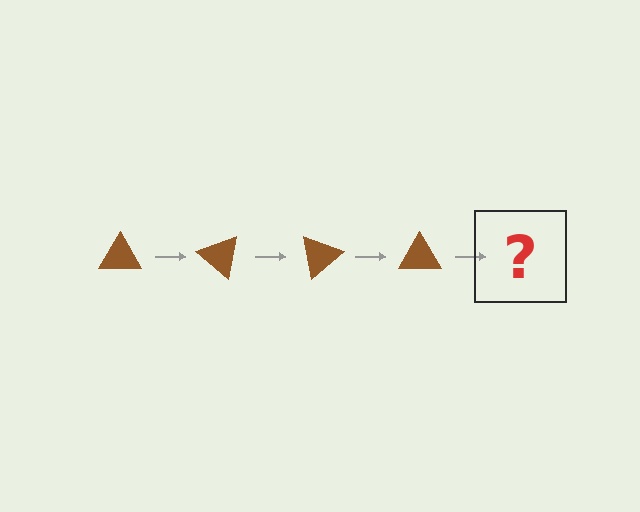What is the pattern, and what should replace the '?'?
The pattern is that the triangle rotates 40 degrees each step. The '?' should be a brown triangle rotated 160 degrees.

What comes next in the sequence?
The next element should be a brown triangle rotated 160 degrees.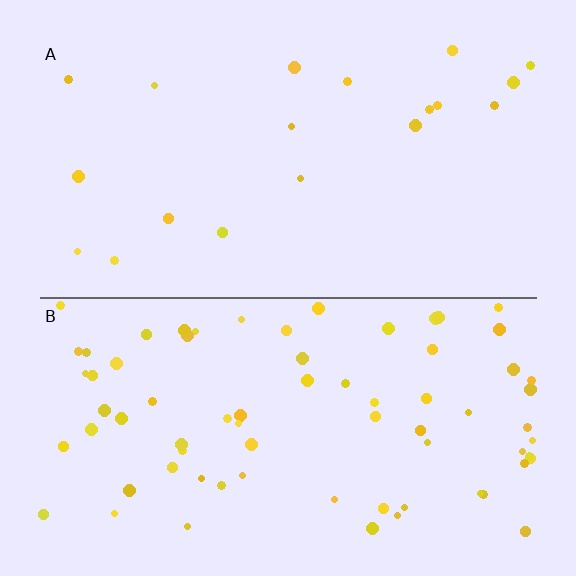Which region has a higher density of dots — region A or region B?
B (the bottom).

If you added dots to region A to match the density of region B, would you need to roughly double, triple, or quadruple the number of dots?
Approximately quadruple.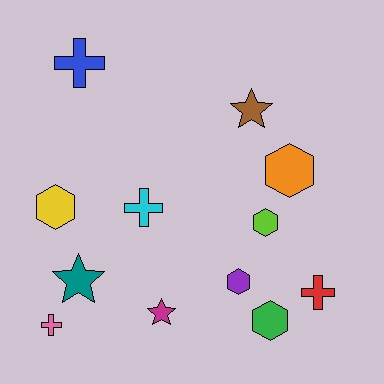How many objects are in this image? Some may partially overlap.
There are 12 objects.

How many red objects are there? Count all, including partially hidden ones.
There is 1 red object.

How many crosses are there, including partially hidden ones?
There are 4 crosses.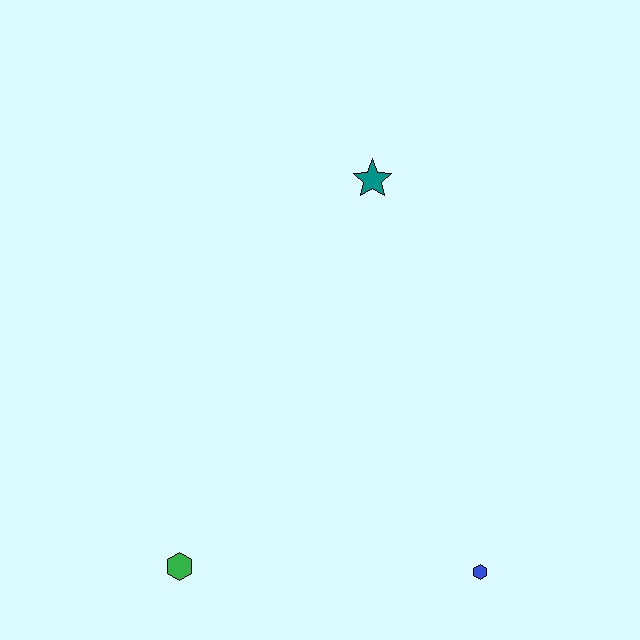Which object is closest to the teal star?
The blue hexagon is closest to the teal star.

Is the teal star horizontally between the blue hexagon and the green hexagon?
Yes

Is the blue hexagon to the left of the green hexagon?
No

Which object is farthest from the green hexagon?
The teal star is farthest from the green hexagon.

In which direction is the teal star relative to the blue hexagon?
The teal star is above the blue hexagon.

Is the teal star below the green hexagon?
No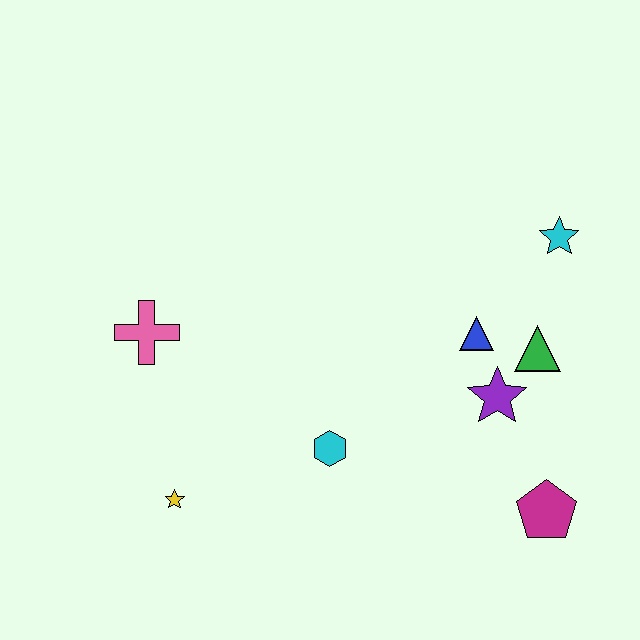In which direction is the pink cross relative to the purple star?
The pink cross is to the left of the purple star.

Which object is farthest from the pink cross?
The magenta pentagon is farthest from the pink cross.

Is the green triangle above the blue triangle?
No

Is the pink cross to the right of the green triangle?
No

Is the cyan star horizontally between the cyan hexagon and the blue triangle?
No